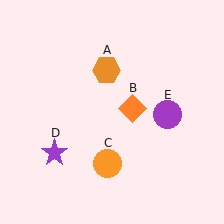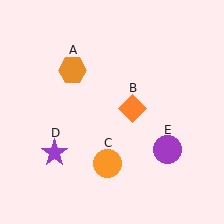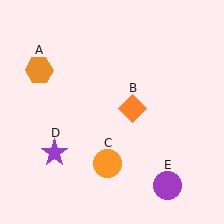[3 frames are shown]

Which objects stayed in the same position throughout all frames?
Orange diamond (object B) and orange circle (object C) and purple star (object D) remained stationary.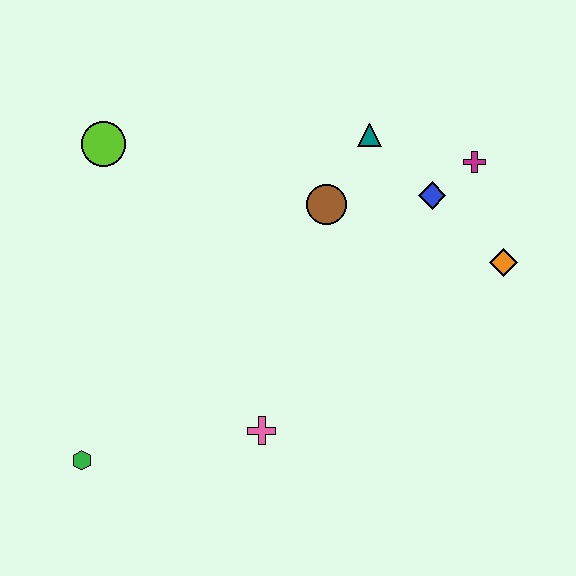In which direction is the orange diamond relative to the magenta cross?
The orange diamond is below the magenta cross.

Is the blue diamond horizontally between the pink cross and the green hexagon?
No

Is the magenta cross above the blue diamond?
Yes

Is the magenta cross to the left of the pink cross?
No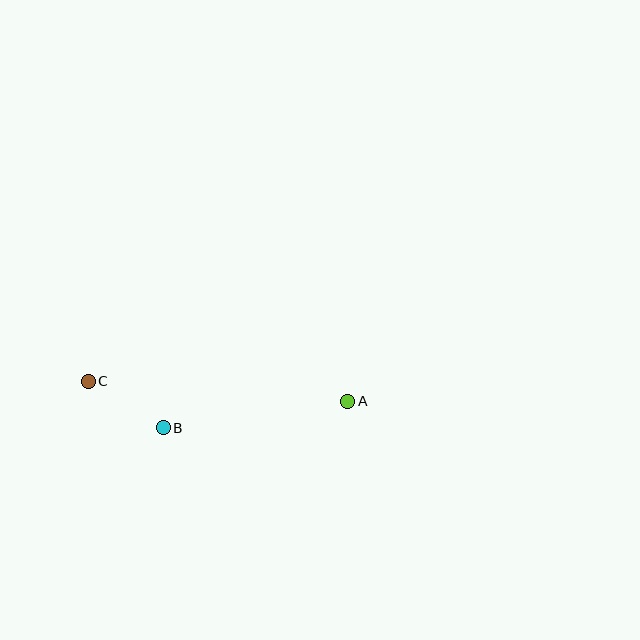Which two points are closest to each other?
Points B and C are closest to each other.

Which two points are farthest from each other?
Points A and C are farthest from each other.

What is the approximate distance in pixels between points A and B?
The distance between A and B is approximately 186 pixels.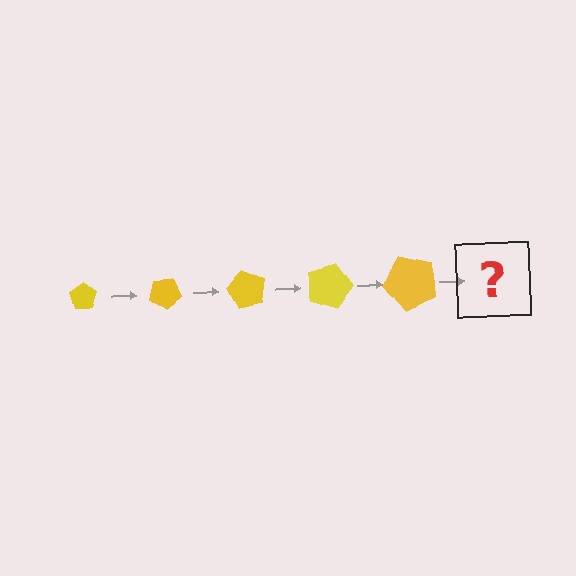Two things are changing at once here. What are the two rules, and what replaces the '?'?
The two rules are that the pentagon grows larger each step and it rotates 30 degrees each step. The '?' should be a pentagon, larger than the previous one and rotated 150 degrees from the start.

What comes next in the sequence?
The next element should be a pentagon, larger than the previous one and rotated 150 degrees from the start.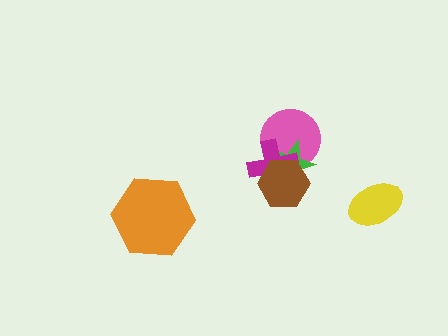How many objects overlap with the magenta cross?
3 objects overlap with the magenta cross.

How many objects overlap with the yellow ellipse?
0 objects overlap with the yellow ellipse.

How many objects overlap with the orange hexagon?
0 objects overlap with the orange hexagon.